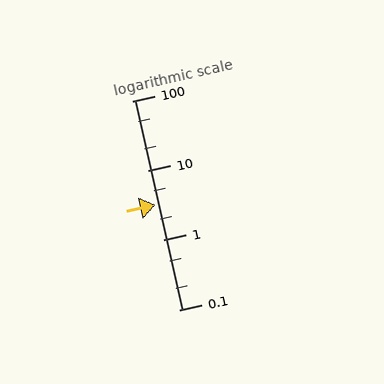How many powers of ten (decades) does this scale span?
The scale spans 3 decades, from 0.1 to 100.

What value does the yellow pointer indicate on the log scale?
The pointer indicates approximately 3.2.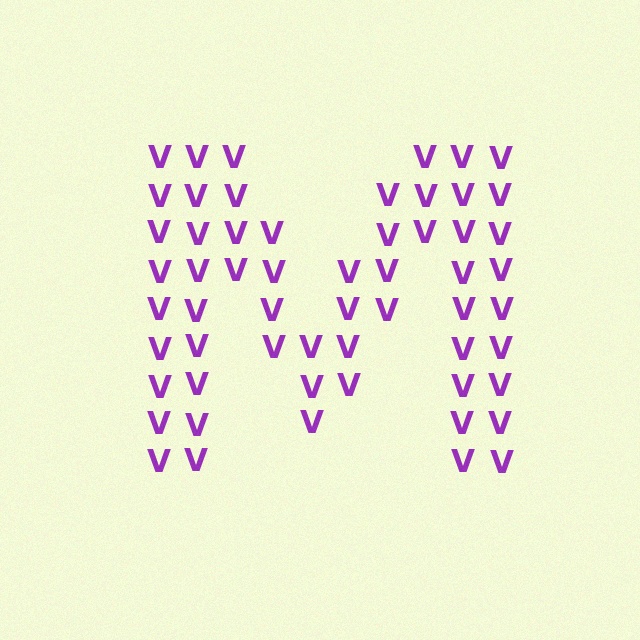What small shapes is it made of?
It is made of small letter V's.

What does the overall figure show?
The overall figure shows the letter M.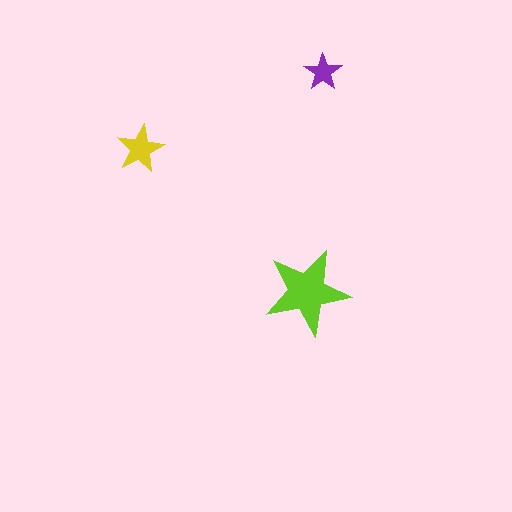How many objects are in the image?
There are 3 objects in the image.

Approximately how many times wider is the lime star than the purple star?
About 2.5 times wider.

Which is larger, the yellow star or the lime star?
The lime one.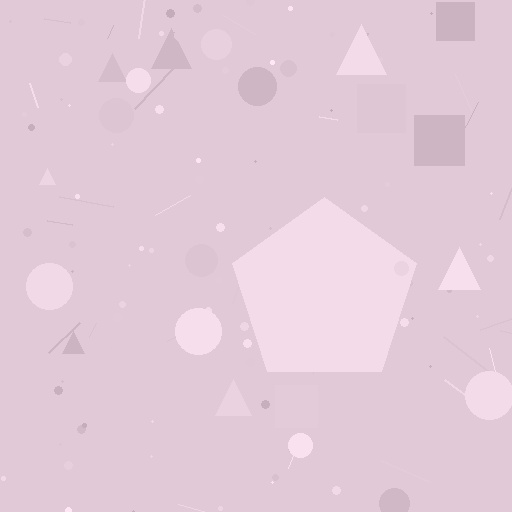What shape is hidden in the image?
A pentagon is hidden in the image.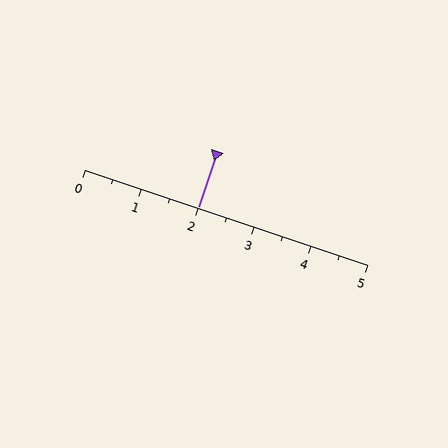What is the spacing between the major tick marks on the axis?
The major ticks are spaced 1 apart.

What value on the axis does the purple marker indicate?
The marker indicates approximately 2.